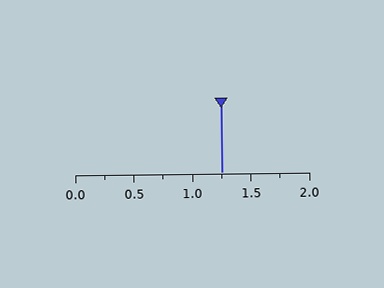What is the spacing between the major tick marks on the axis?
The major ticks are spaced 0.5 apart.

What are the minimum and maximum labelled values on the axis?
The axis runs from 0.0 to 2.0.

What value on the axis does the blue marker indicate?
The marker indicates approximately 1.25.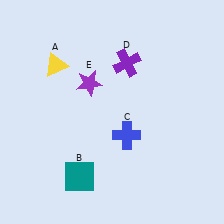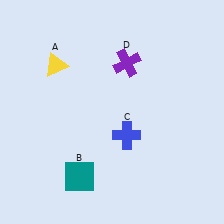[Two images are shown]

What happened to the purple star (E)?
The purple star (E) was removed in Image 2. It was in the top-left area of Image 1.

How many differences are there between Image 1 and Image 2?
There is 1 difference between the two images.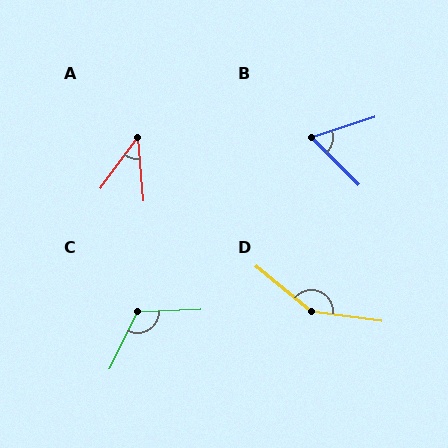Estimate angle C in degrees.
Approximately 119 degrees.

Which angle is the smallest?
A, at approximately 41 degrees.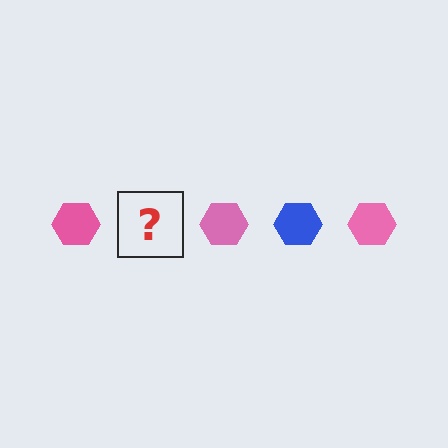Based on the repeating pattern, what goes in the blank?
The blank should be a blue hexagon.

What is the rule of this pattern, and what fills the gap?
The rule is that the pattern cycles through pink, blue hexagons. The gap should be filled with a blue hexagon.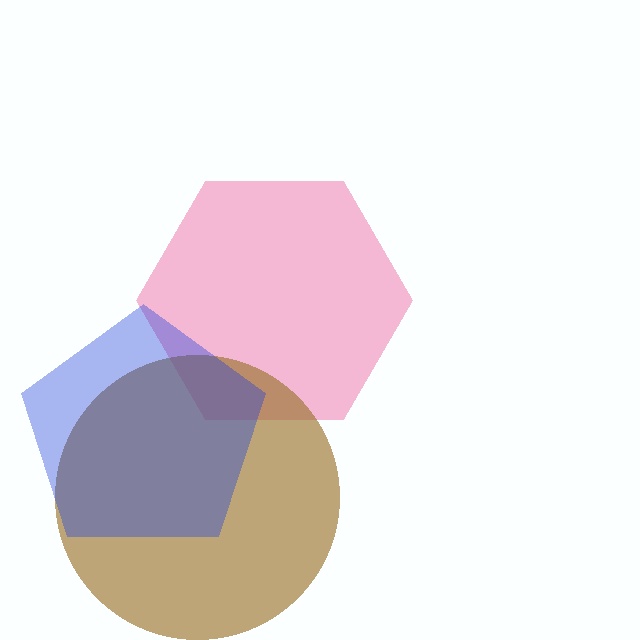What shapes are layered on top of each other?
The layered shapes are: a pink hexagon, a brown circle, a blue pentagon.